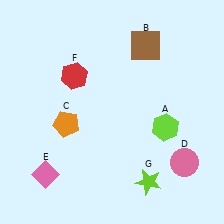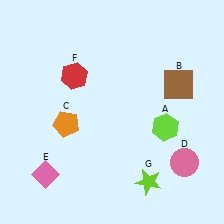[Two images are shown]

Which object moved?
The brown square (B) moved down.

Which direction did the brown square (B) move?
The brown square (B) moved down.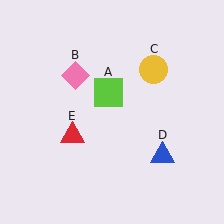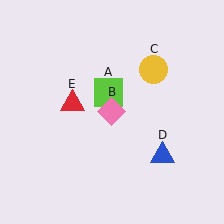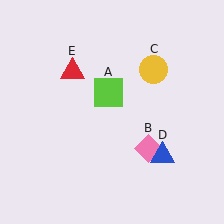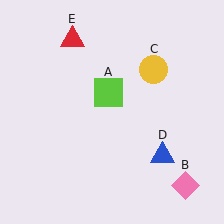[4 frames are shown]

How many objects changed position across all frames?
2 objects changed position: pink diamond (object B), red triangle (object E).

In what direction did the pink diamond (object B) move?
The pink diamond (object B) moved down and to the right.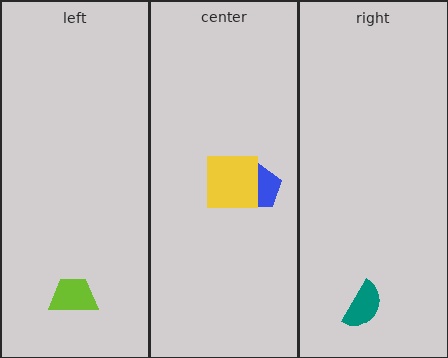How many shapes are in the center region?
2.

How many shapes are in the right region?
1.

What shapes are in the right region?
The teal semicircle.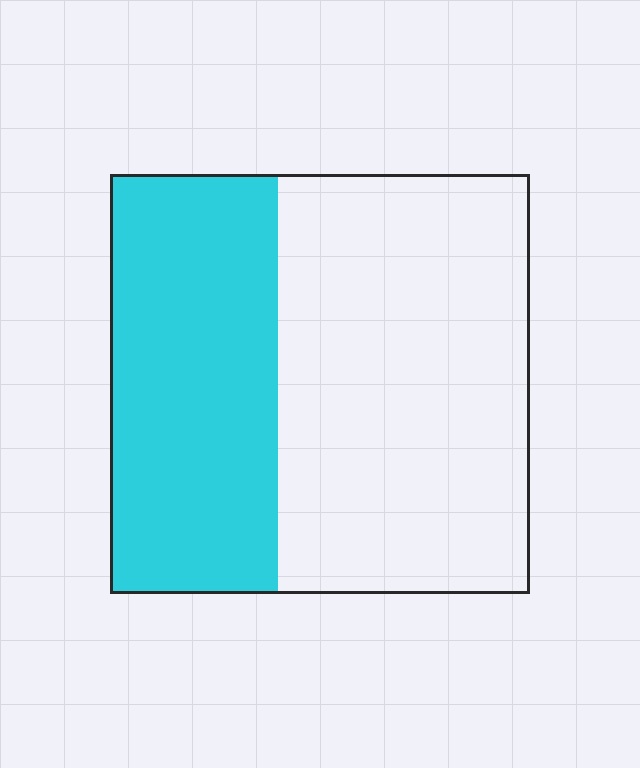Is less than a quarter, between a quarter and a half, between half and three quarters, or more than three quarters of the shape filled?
Between a quarter and a half.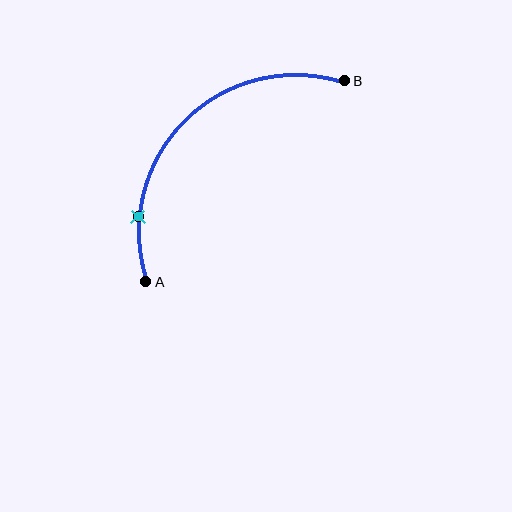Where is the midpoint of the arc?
The arc midpoint is the point on the curve farthest from the straight line joining A and B. It sits above and to the left of that line.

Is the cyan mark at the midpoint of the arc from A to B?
No. The cyan mark lies on the arc but is closer to endpoint A. The arc midpoint would be at the point on the curve equidistant along the arc from both A and B.